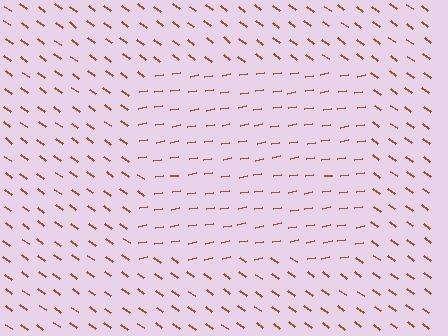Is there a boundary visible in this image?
Yes, there is a texture boundary formed by a change in line orientation.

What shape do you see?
I see a rectangle.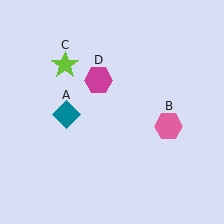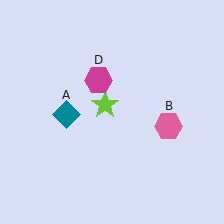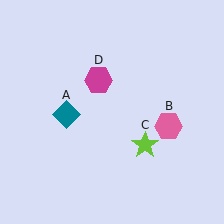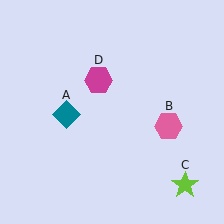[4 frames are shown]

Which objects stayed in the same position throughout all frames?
Teal diamond (object A) and pink hexagon (object B) and magenta hexagon (object D) remained stationary.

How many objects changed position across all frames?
1 object changed position: lime star (object C).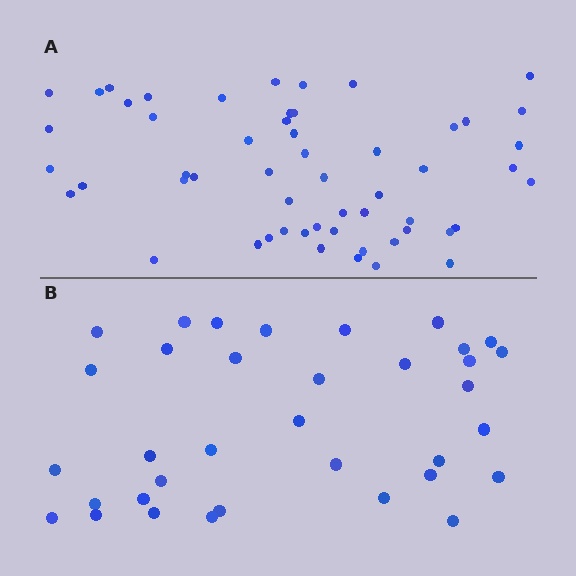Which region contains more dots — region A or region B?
Region A (the top region) has more dots.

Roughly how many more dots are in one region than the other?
Region A has approximately 20 more dots than region B.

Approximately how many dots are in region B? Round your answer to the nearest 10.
About 40 dots. (The exact count is 35, which rounds to 40.)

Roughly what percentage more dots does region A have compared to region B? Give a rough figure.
About 55% more.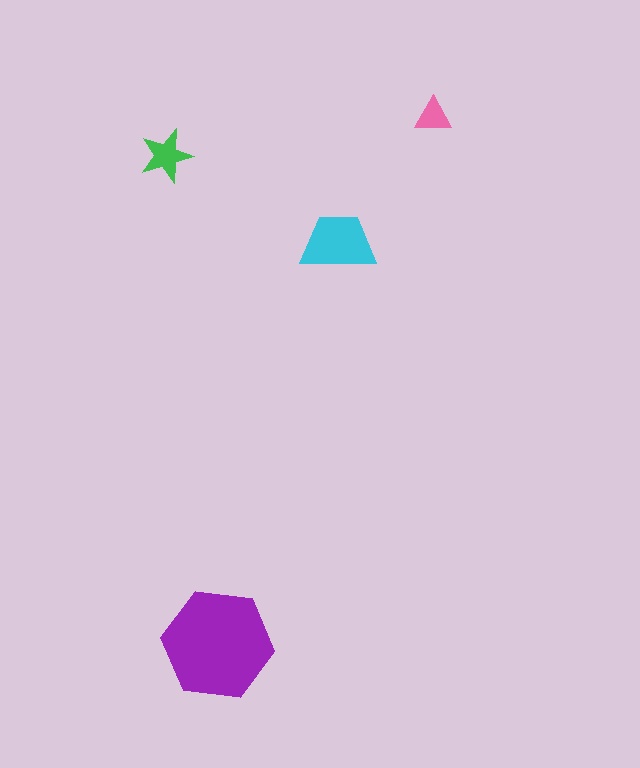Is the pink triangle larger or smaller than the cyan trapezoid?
Smaller.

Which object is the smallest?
The pink triangle.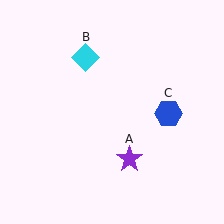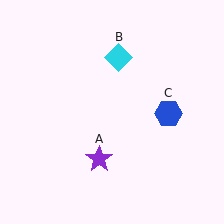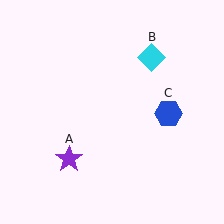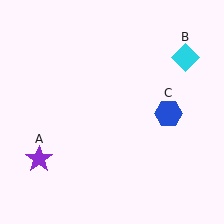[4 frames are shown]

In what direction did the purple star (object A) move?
The purple star (object A) moved left.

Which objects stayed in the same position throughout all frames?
Blue hexagon (object C) remained stationary.